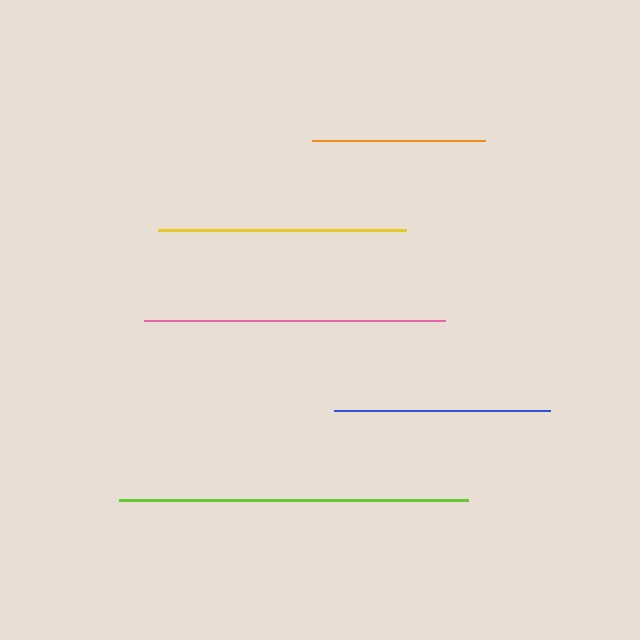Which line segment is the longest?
The lime line is the longest at approximately 349 pixels.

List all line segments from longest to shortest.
From longest to shortest: lime, pink, yellow, blue, orange.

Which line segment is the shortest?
The orange line is the shortest at approximately 174 pixels.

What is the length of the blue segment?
The blue segment is approximately 215 pixels long.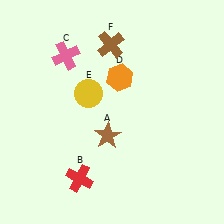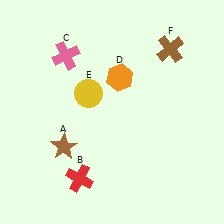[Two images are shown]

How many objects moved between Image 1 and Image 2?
2 objects moved between the two images.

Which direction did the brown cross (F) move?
The brown cross (F) moved right.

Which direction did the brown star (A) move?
The brown star (A) moved left.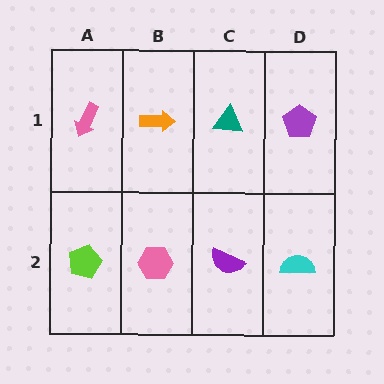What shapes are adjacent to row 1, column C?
A purple semicircle (row 2, column C), an orange arrow (row 1, column B), a purple pentagon (row 1, column D).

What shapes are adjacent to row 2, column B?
An orange arrow (row 1, column B), a lime pentagon (row 2, column A), a purple semicircle (row 2, column C).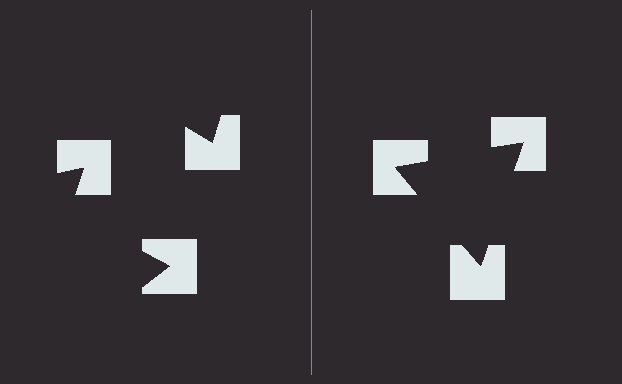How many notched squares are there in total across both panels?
6 — 3 on each side.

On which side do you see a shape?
An illusory triangle appears on the right side. On the left side the wedge cuts are rotated, so no coherent shape forms.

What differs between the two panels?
The notched squares are positioned identically on both sides; only the wedge orientations differ. On the right they align to a triangle; on the left they are misaligned.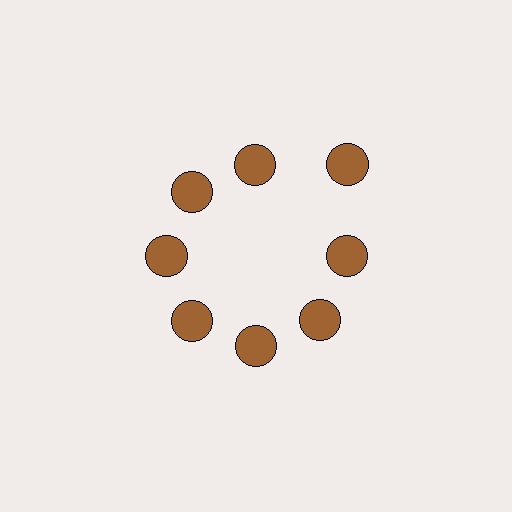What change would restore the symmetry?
The symmetry would be restored by moving it inward, back onto the ring so that all 8 circles sit at equal angles and equal distance from the center.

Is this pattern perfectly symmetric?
No. The 8 brown circles are arranged in a ring, but one element near the 2 o'clock position is pushed outward from the center, breaking the 8-fold rotational symmetry.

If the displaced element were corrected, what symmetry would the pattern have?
It would have 8-fold rotational symmetry — the pattern would map onto itself every 45 degrees.